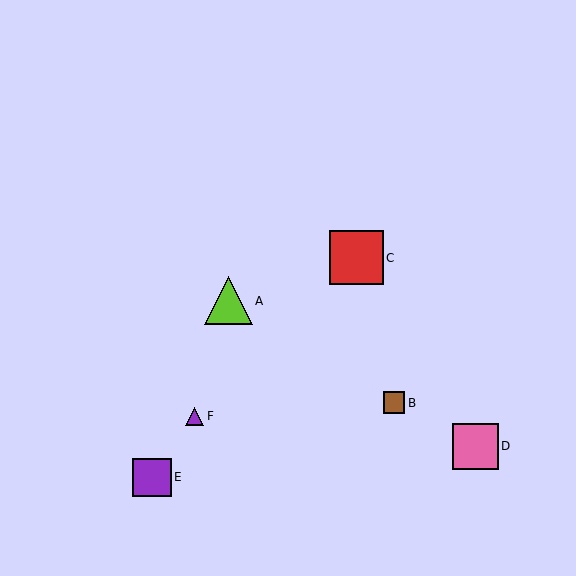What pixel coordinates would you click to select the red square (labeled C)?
Click at (356, 258) to select the red square C.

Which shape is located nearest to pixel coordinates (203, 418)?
The purple triangle (labeled F) at (195, 416) is nearest to that location.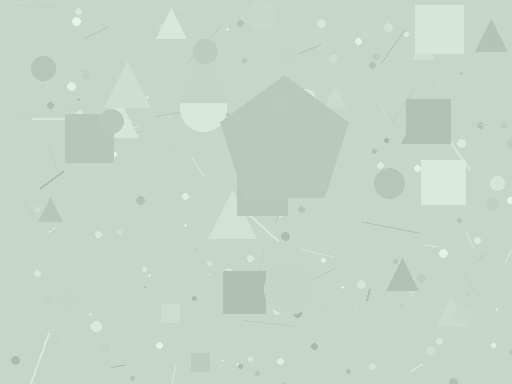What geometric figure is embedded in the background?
A pentagon is embedded in the background.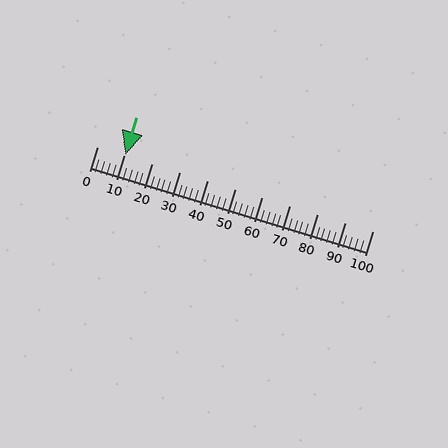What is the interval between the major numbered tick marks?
The major tick marks are spaced 10 units apart.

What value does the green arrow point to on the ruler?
The green arrow points to approximately 10.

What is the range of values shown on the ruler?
The ruler shows values from 0 to 100.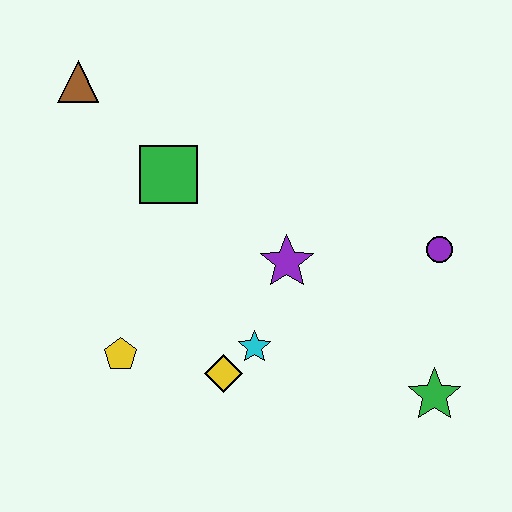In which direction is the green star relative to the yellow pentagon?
The green star is to the right of the yellow pentagon.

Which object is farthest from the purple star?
The brown triangle is farthest from the purple star.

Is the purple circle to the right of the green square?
Yes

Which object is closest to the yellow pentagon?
The yellow diamond is closest to the yellow pentagon.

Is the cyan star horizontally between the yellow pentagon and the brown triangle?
No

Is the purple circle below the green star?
No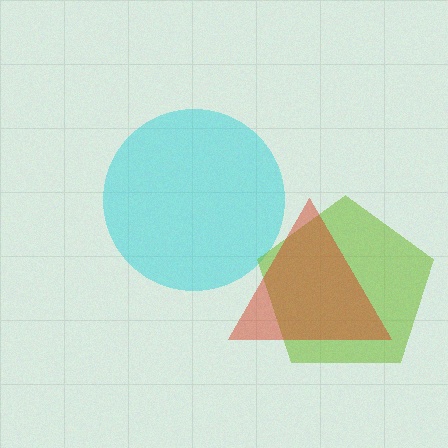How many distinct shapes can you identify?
There are 3 distinct shapes: a cyan circle, a lime pentagon, a red triangle.